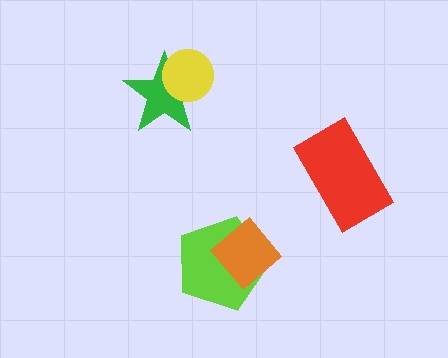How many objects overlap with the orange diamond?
1 object overlaps with the orange diamond.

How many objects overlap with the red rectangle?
0 objects overlap with the red rectangle.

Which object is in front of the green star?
The yellow circle is in front of the green star.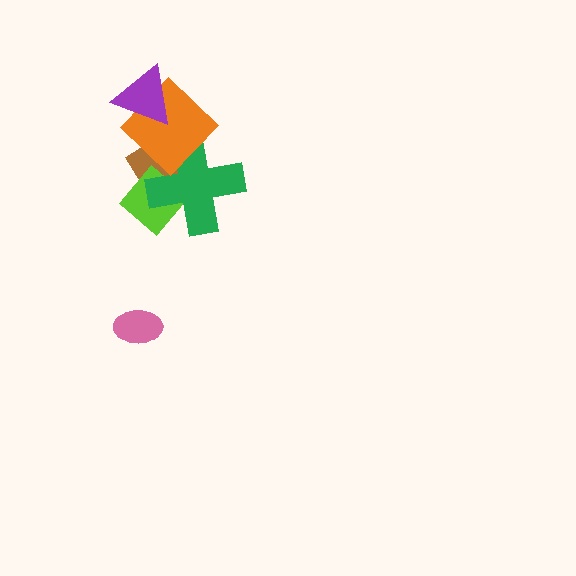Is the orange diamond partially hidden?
Yes, it is partially covered by another shape.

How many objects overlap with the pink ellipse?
0 objects overlap with the pink ellipse.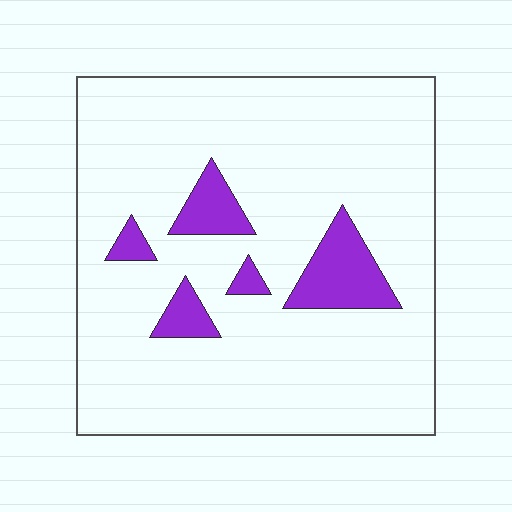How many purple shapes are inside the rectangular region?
5.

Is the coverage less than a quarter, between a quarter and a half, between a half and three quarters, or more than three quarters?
Less than a quarter.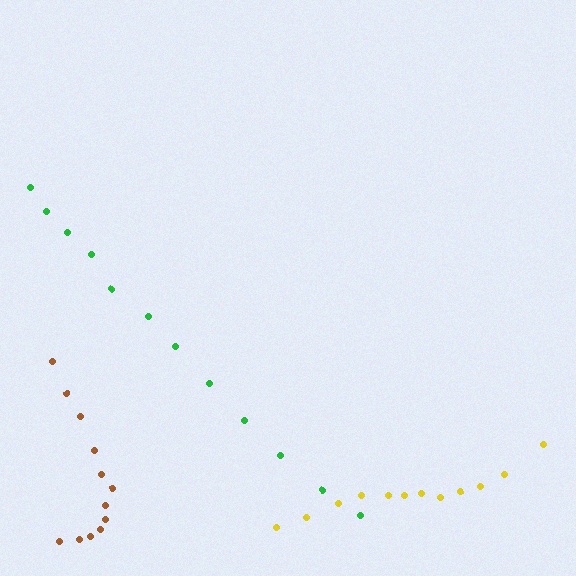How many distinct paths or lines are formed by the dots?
There are 3 distinct paths.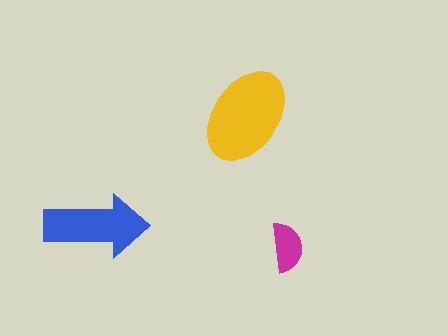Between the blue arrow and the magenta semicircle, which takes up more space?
The blue arrow.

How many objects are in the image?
There are 3 objects in the image.